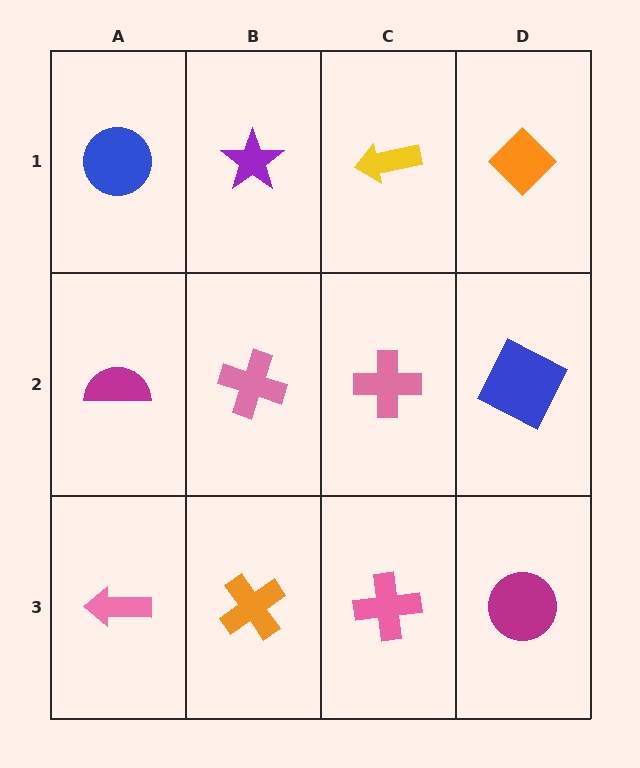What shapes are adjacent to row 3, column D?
A blue square (row 2, column D), a pink cross (row 3, column C).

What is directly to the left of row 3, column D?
A pink cross.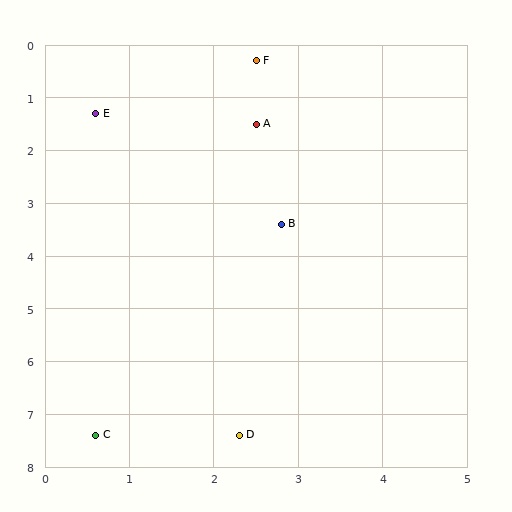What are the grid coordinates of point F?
Point F is at approximately (2.5, 0.3).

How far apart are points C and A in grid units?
Points C and A are about 6.2 grid units apart.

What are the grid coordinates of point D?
Point D is at approximately (2.3, 7.4).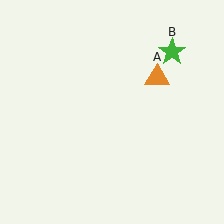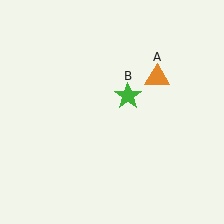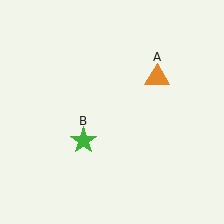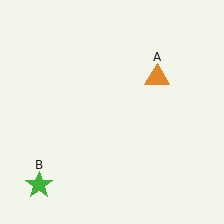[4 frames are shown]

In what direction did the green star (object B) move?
The green star (object B) moved down and to the left.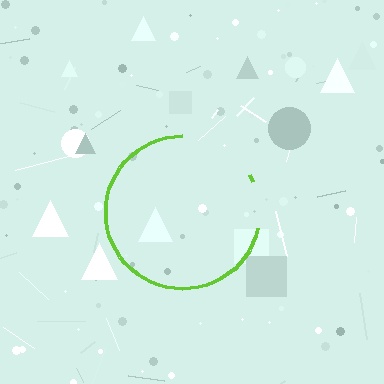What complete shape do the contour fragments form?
The contour fragments form a circle.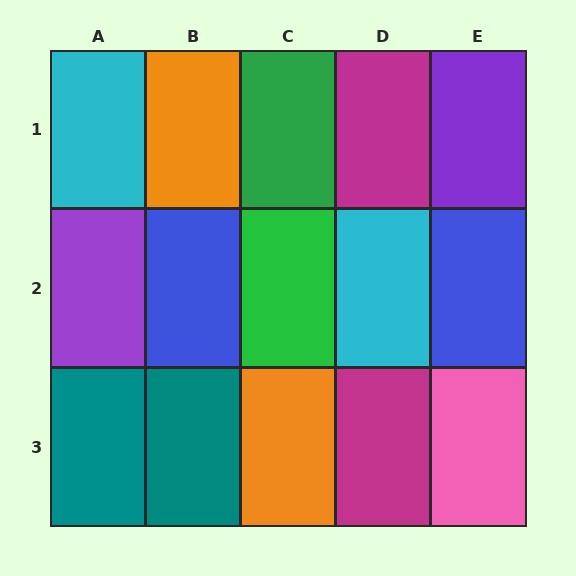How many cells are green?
2 cells are green.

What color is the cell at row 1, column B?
Orange.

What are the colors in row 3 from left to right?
Teal, teal, orange, magenta, pink.